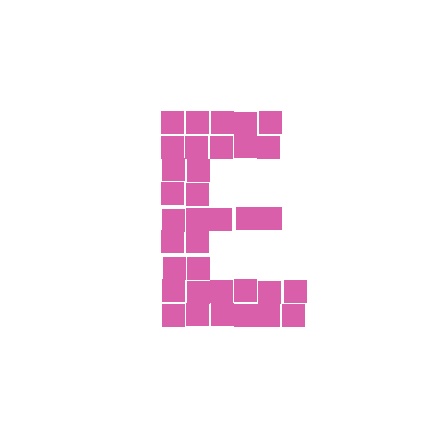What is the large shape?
The large shape is the letter E.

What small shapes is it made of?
It is made of small squares.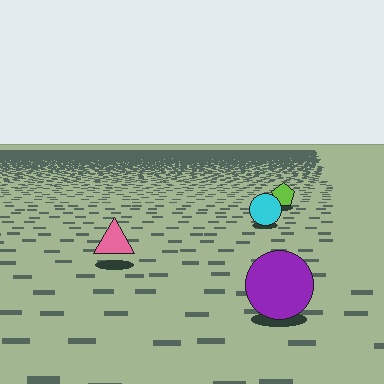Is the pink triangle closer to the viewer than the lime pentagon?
Yes. The pink triangle is closer — you can tell from the texture gradient: the ground texture is coarser near it.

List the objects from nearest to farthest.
From nearest to farthest: the purple circle, the pink triangle, the cyan circle, the lime pentagon.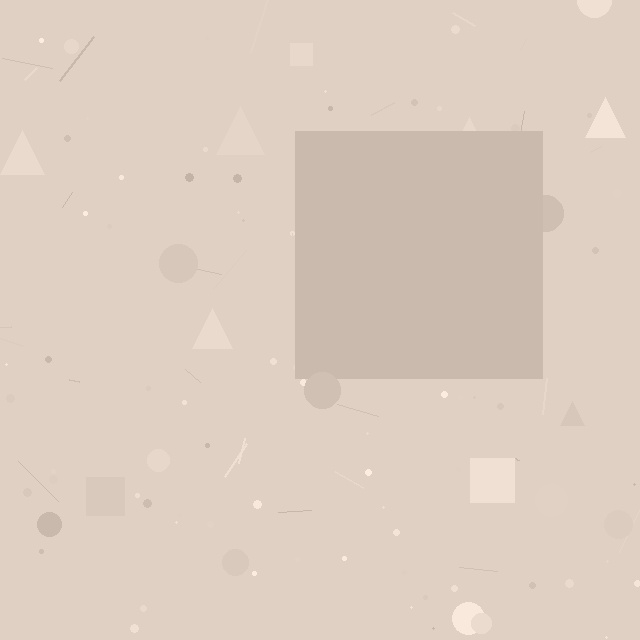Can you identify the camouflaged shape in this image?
The camouflaged shape is a square.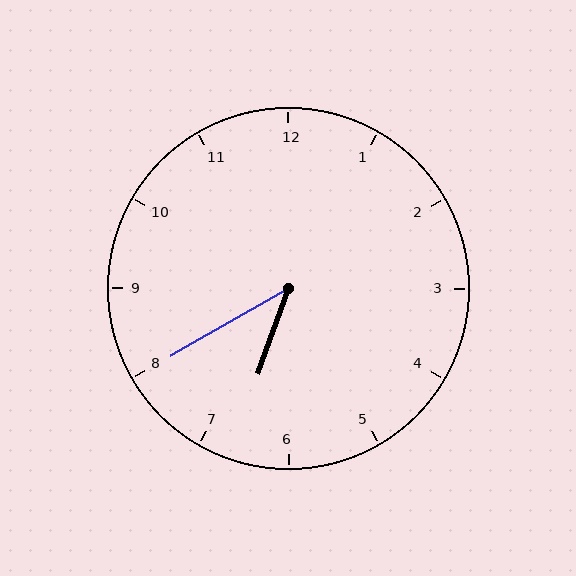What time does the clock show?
6:40.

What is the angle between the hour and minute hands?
Approximately 40 degrees.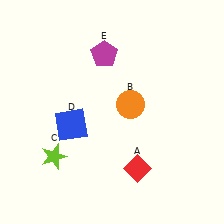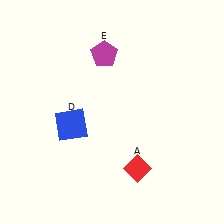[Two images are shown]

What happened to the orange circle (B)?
The orange circle (B) was removed in Image 2. It was in the top-right area of Image 1.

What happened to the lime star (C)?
The lime star (C) was removed in Image 2. It was in the bottom-left area of Image 1.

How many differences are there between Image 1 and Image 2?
There are 2 differences between the two images.